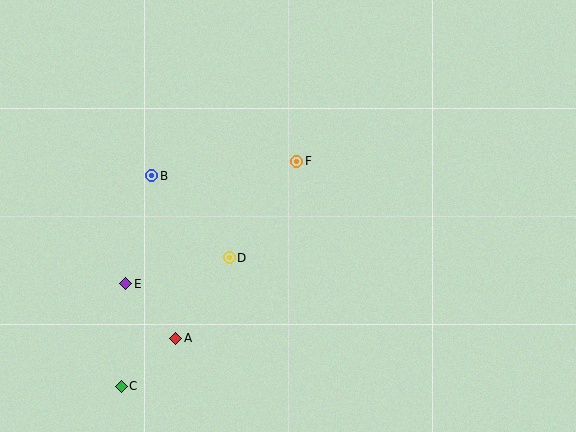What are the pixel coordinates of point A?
Point A is at (176, 338).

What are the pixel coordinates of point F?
Point F is at (297, 161).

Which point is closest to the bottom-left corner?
Point C is closest to the bottom-left corner.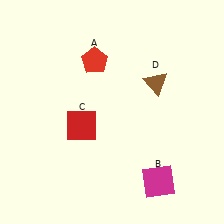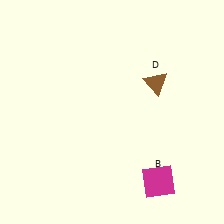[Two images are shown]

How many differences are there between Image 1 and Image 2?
There are 2 differences between the two images.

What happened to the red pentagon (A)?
The red pentagon (A) was removed in Image 2. It was in the top-left area of Image 1.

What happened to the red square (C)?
The red square (C) was removed in Image 2. It was in the bottom-left area of Image 1.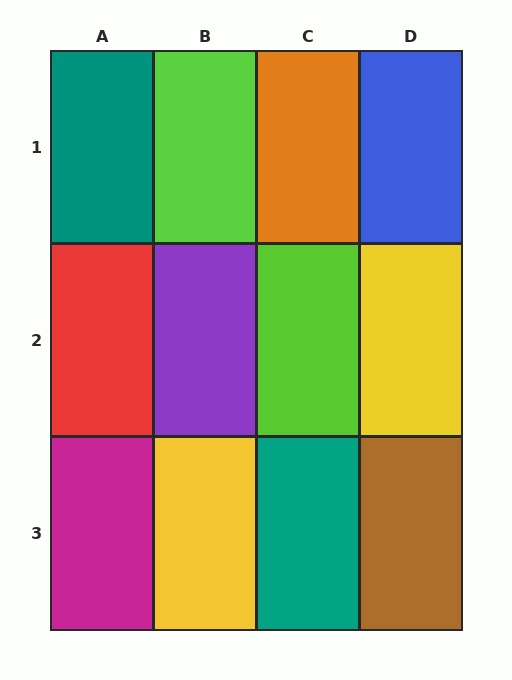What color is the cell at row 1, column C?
Orange.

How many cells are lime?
2 cells are lime.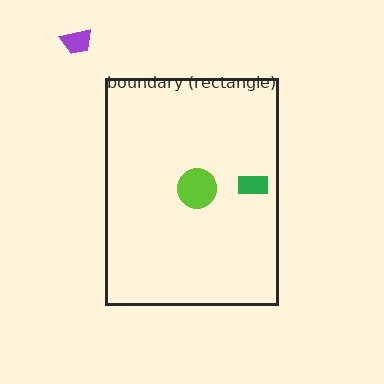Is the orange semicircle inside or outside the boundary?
Inside.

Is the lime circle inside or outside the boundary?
Inside.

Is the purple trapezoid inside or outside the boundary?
Outside.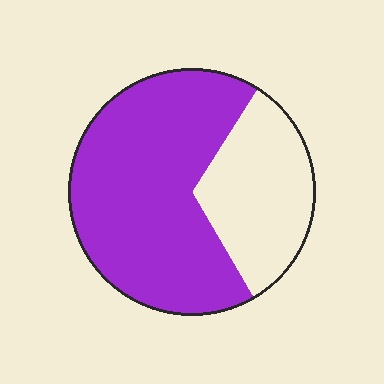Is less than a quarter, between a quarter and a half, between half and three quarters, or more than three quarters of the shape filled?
Between half and three quarters.